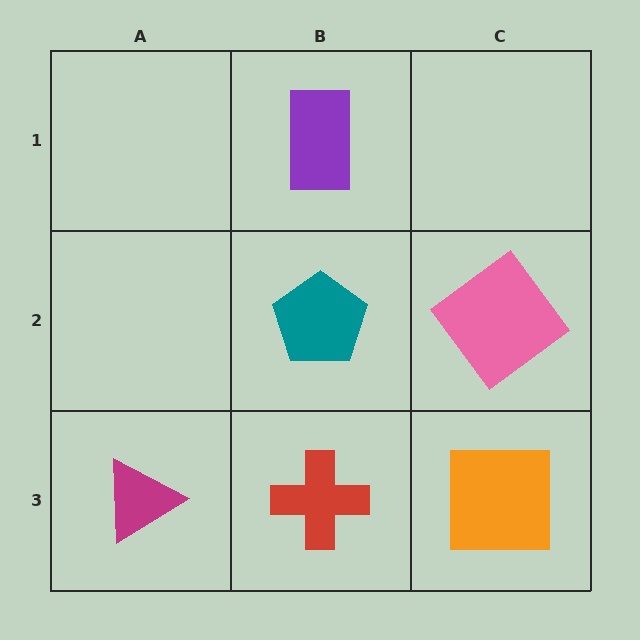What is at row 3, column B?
A red cross.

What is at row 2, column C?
A pink diamond.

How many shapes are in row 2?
2 shapes.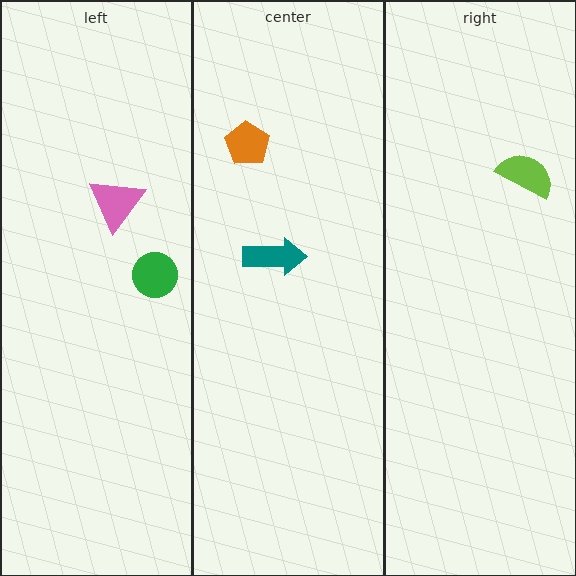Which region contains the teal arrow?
The center region.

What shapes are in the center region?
The teal arrow, the orange pentagon.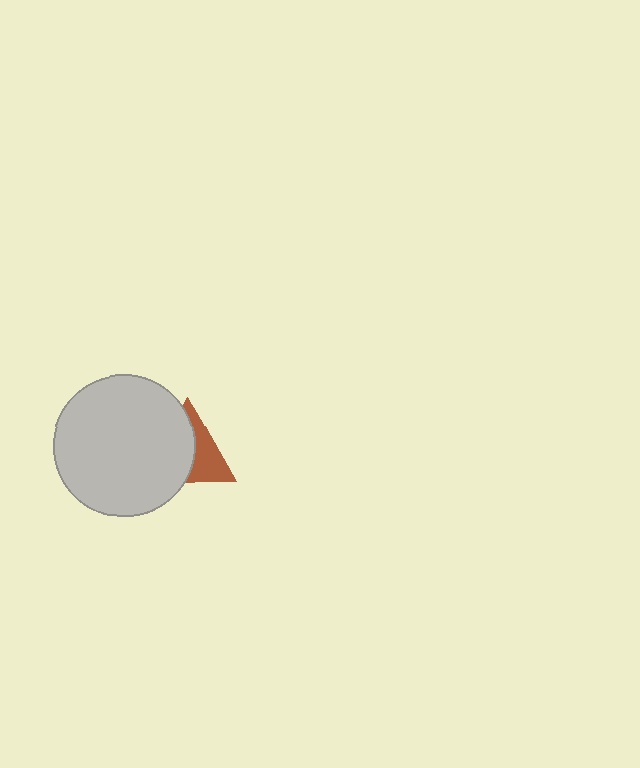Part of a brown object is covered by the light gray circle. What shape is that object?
It is a triangle.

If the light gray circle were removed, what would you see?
You would see the complete brown triangle.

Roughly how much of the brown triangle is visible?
A small part of it is visible (roughly 43%).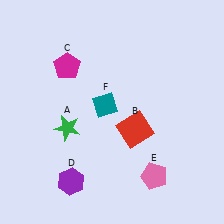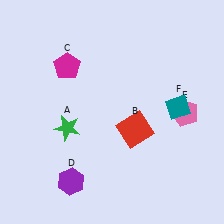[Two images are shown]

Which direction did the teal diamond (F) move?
The teal diamond (F) moved right.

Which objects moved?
The objects that moved are: the pink pentagon (E), the teal diamond (F).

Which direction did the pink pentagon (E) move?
The pink pentagon (E) moved up.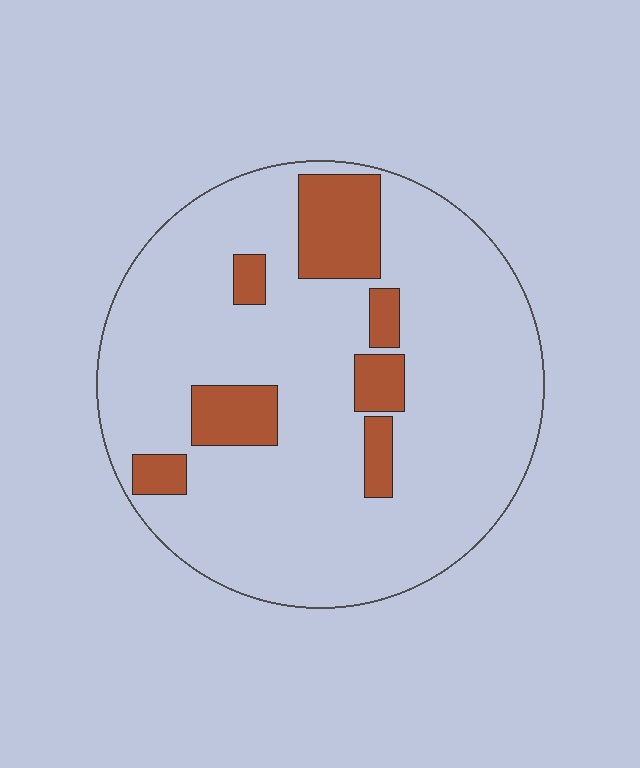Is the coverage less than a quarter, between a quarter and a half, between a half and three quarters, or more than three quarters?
Less than a quarter.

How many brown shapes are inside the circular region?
7.